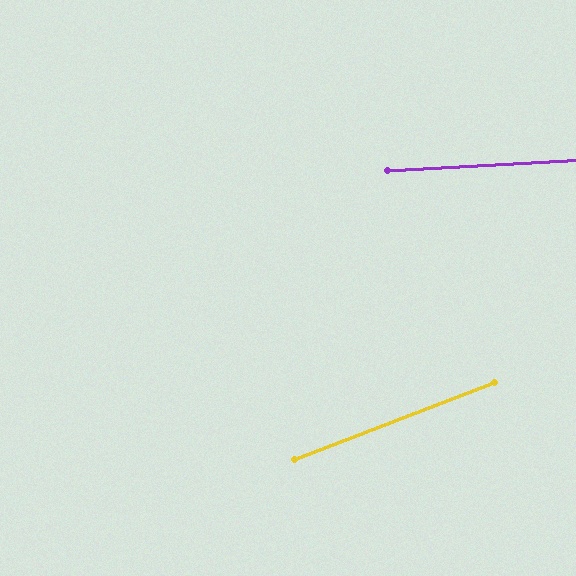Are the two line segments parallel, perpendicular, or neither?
Neither parallel nor perpendicular — they differ by about 18°.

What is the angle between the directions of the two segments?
Approximately 18 degrees.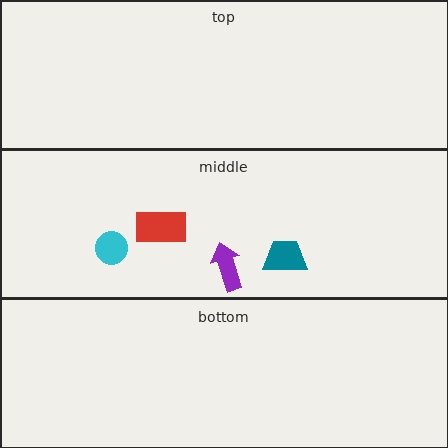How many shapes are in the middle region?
4.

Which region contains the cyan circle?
The middle region.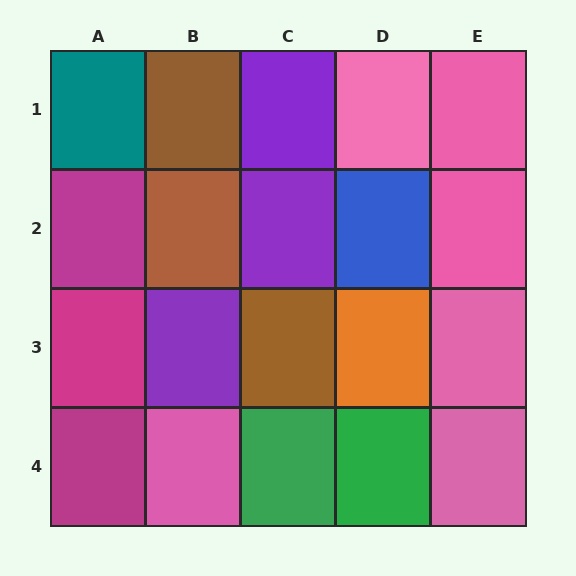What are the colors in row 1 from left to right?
Teal, brown, purple, pink, pink.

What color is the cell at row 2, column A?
Magenta.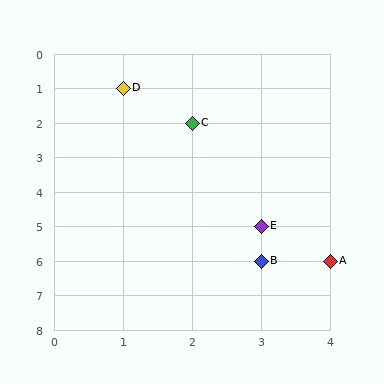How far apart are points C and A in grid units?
Points C and A are 2 columns and 4 rows apart (about 4.5 grid units diagonally).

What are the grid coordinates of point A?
Point A is at grid coordinates (4, 6).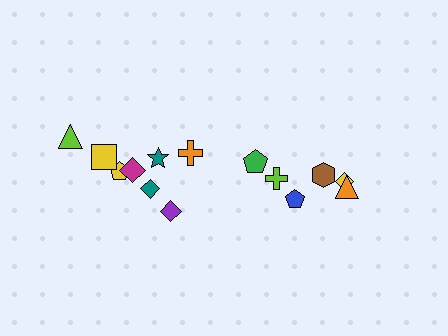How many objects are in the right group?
There are 6 objects.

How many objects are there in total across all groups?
There are 14 objects.